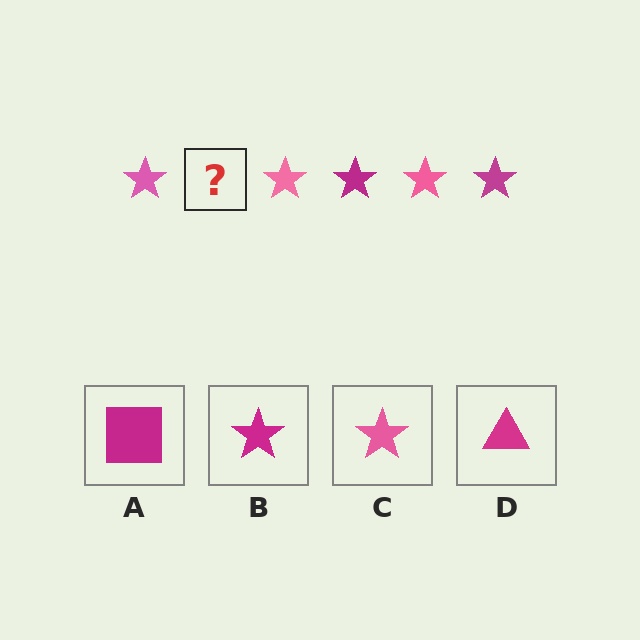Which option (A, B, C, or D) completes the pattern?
B.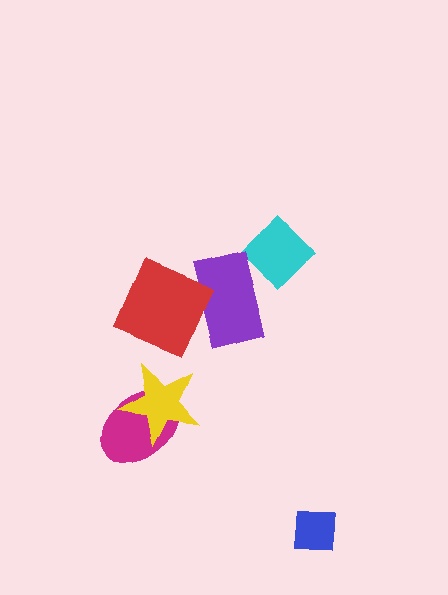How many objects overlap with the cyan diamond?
1 object overlaps with the cyan diamond.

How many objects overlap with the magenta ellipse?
1 object overlaps with the magenta ellipse.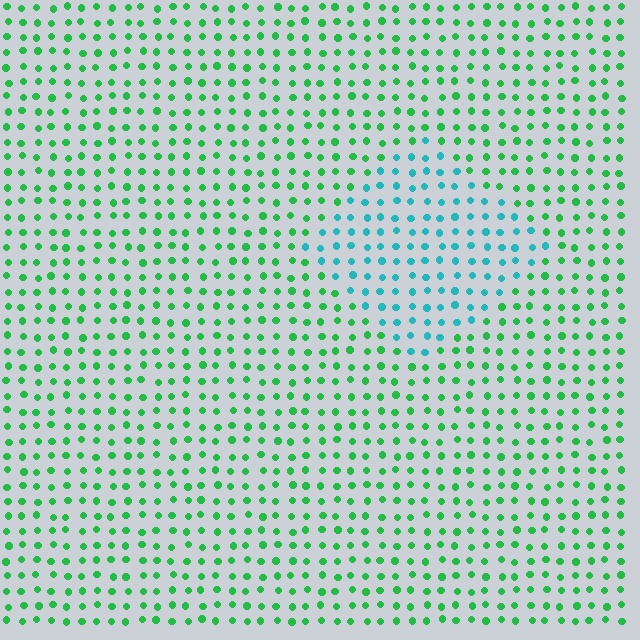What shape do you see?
I see a diamond.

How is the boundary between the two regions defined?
The boundary is defined purely by a slight shift in hue (about 48 degrees). Spacing, size, and orientation are identical on both sides.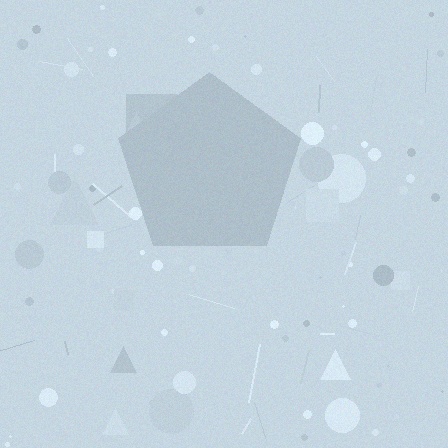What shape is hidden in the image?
A pentagon is hidden in the image.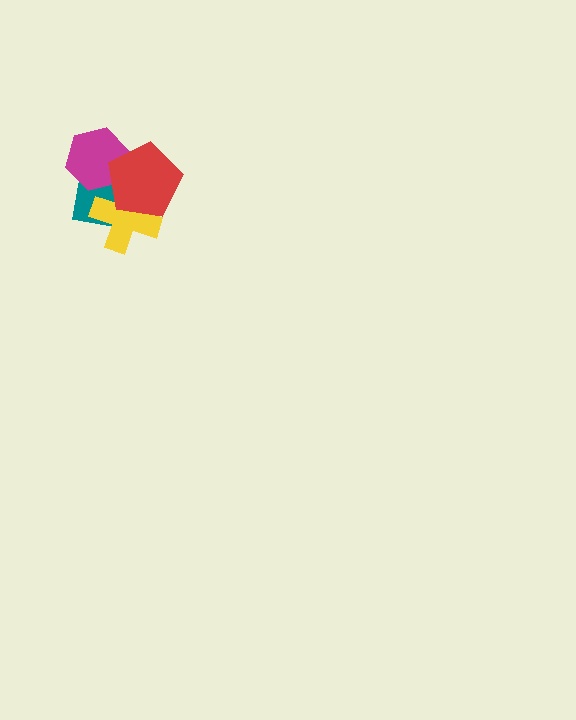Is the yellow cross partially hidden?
Yes, it is partially covered by another shape.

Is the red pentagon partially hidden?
No, no other shape covers it.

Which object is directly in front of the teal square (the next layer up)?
The magenta hexagon is directly in front of the teal square.